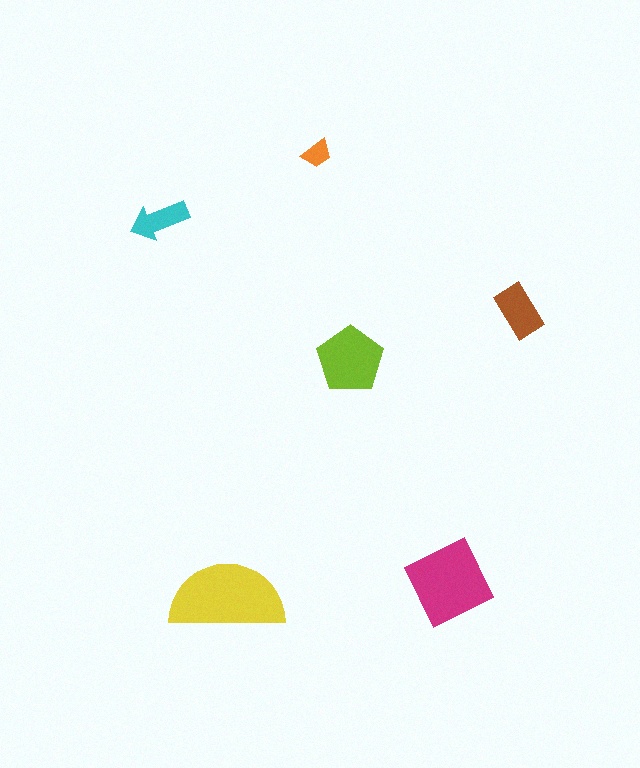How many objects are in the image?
There are 6 objects in the image.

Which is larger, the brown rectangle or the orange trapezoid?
The brown rectangle.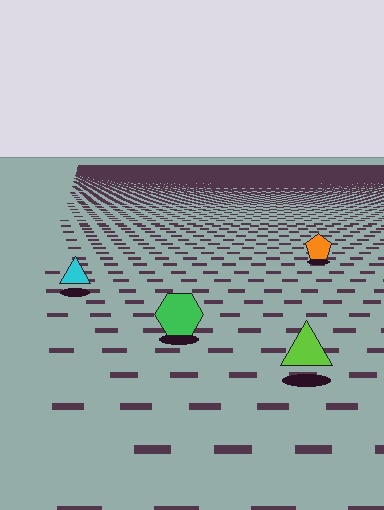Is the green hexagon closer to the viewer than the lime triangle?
No. The lime triangle is closer — you can tell from the texture gradient: the ground texture is coarser near it.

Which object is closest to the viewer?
The lime triangle is closest. The texture marks near it are larger and more spread out.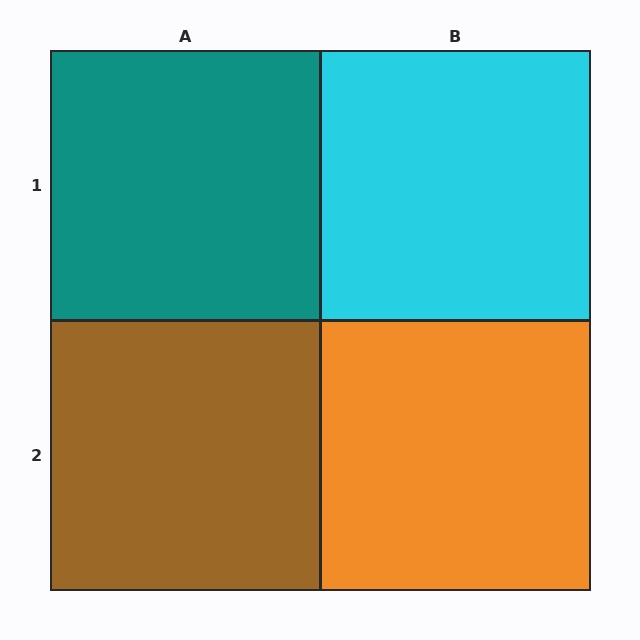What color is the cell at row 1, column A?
Teal.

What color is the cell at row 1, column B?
Cyan.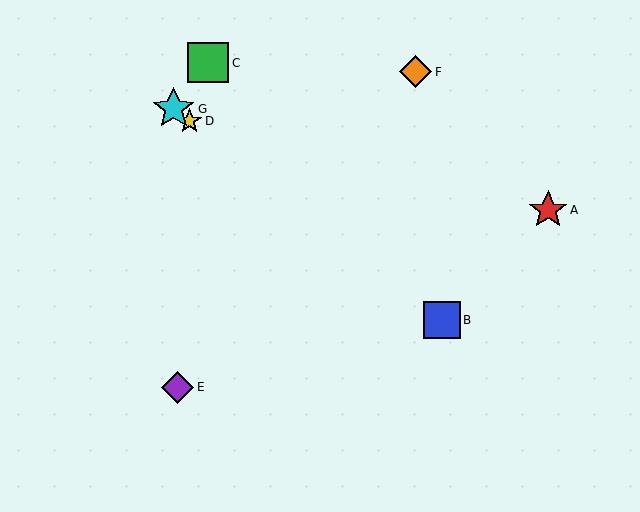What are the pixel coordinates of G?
Object G is at (174, 109).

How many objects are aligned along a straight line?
3 objects (B, D, G) are aligned along a straight line.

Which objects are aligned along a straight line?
Objects B, D, G are aligned along a straight line.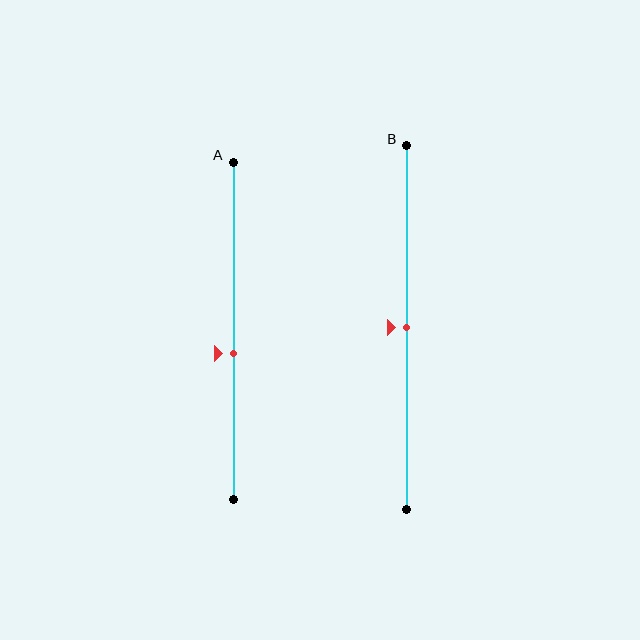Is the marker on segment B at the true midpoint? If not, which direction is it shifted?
Yes, the marker on segment B is at the true midpoint.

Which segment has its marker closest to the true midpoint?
Segment B has its marker closest to the true midpoint.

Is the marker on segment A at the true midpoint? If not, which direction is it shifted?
No, the marker on segment A is shifted downward by about 7% of the segment length.